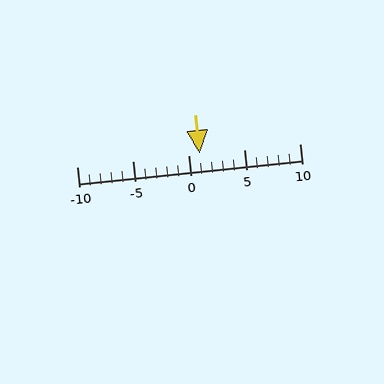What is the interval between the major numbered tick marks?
The major tick marks are spaced 5 units apart.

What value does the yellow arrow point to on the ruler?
The yellow arrow points to approximately 1.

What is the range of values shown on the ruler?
The ruler shows values from -10 to 10.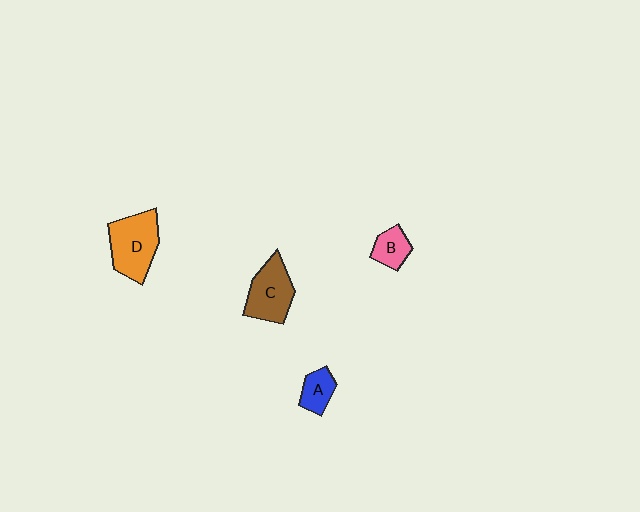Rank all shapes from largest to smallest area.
From largest to smallest: D (orange), C (brown), B (pink), A (blue).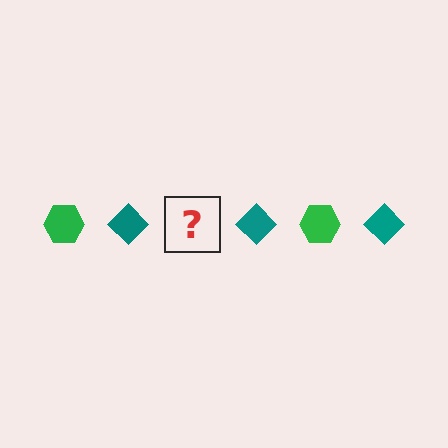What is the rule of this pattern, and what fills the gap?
The rule is that the pattern alternates between green hexagon and teal diamond. The gap should be filled with a green hexagon.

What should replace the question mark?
The question mark should be replaced with a green hexagon.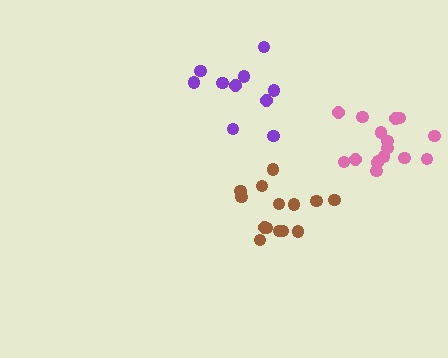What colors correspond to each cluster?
The clusters are colored: pink, purple, brown.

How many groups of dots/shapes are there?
There are 3 groups.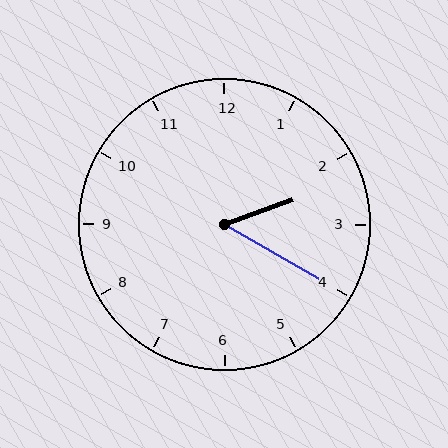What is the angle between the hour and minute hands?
Approximately 50 degrees.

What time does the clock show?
2:20.